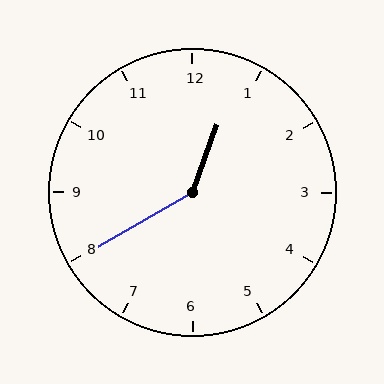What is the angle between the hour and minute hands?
Approximately 140 degrees.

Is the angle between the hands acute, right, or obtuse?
It is obtuse.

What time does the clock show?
12:40.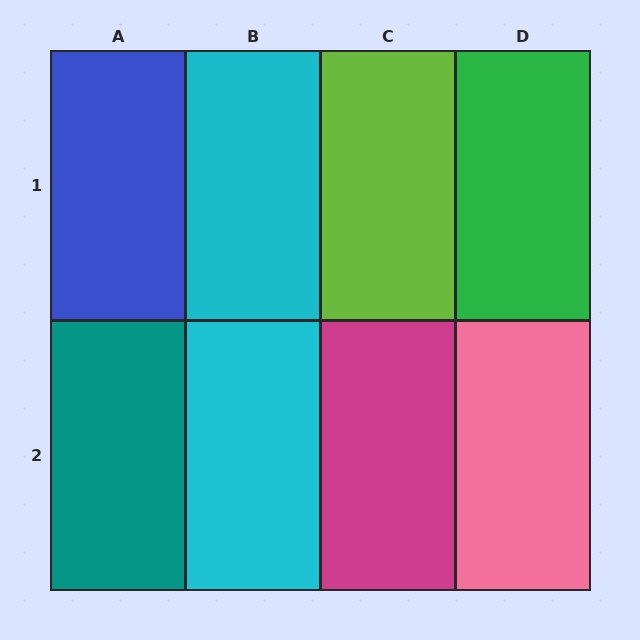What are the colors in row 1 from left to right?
Blue, cyan, lime, green.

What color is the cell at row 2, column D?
Pink.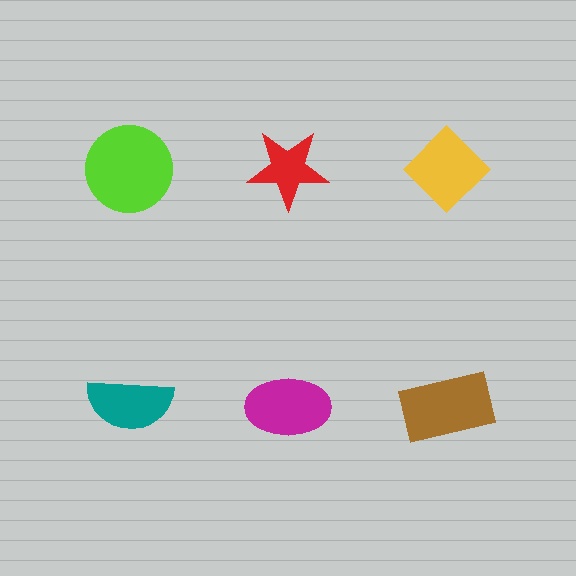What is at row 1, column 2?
A red star.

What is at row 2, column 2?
A magenta ellipse.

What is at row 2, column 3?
A brown rectangle.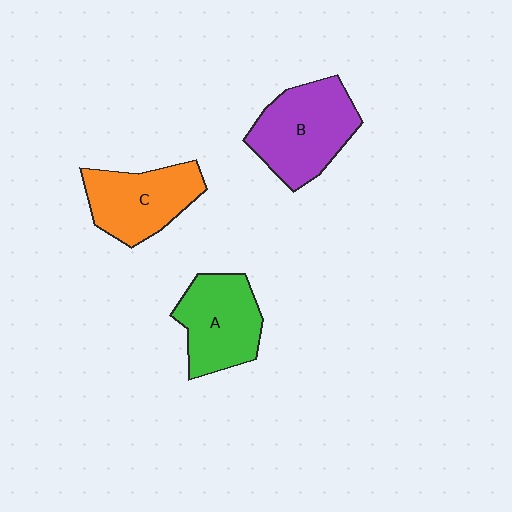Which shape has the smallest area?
Shape C (orange).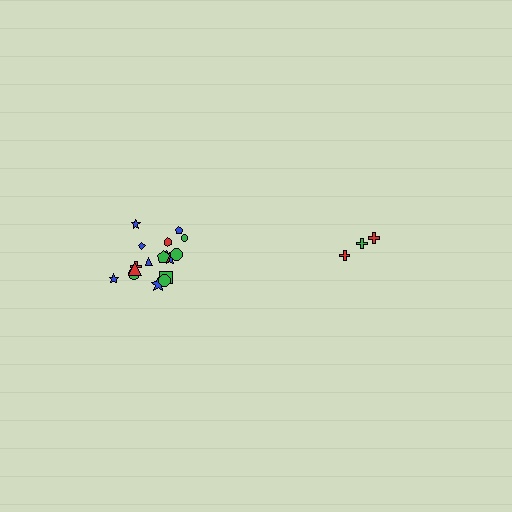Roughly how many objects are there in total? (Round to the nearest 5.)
Roughly 20 objects in total.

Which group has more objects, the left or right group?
The left group.